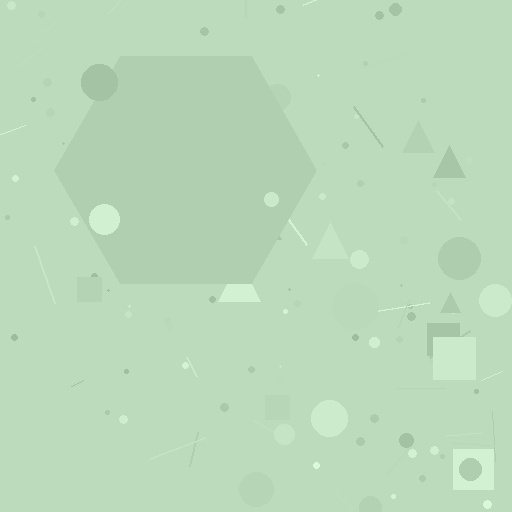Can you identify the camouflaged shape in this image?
The camouflaged shape is a hexagon.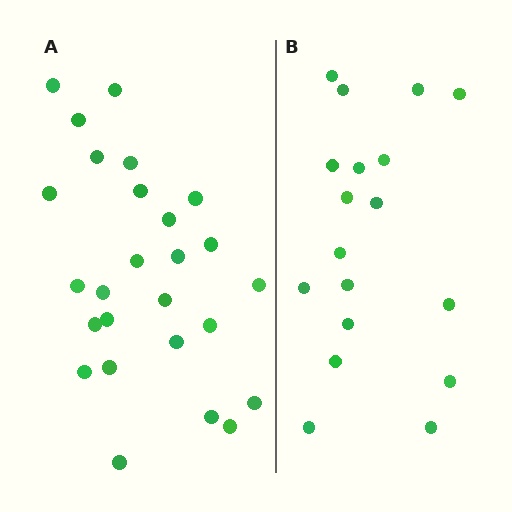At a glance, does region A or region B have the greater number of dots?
Region A (the left region) has more dots.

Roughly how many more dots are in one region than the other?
Region A has roughly 8 or so more dots than region B.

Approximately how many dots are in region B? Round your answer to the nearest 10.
About 20 dots. (The exact count is 18, which rounds to 20.)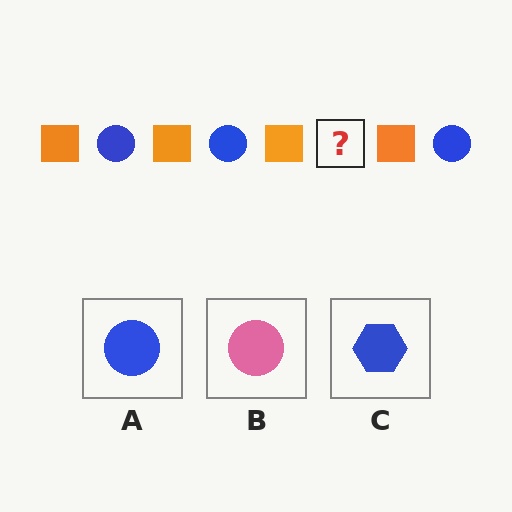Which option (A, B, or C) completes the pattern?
A.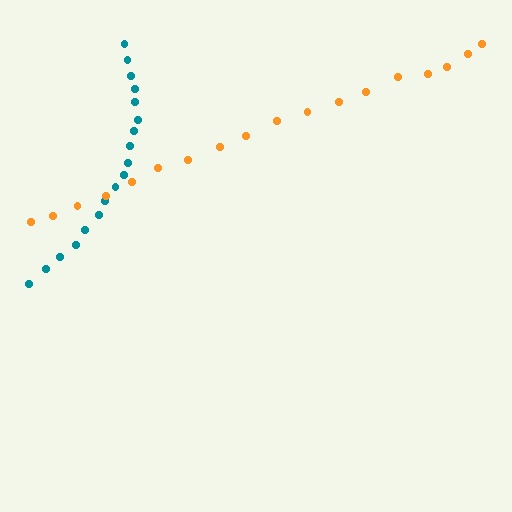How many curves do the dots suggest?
There are 2 distinct paths.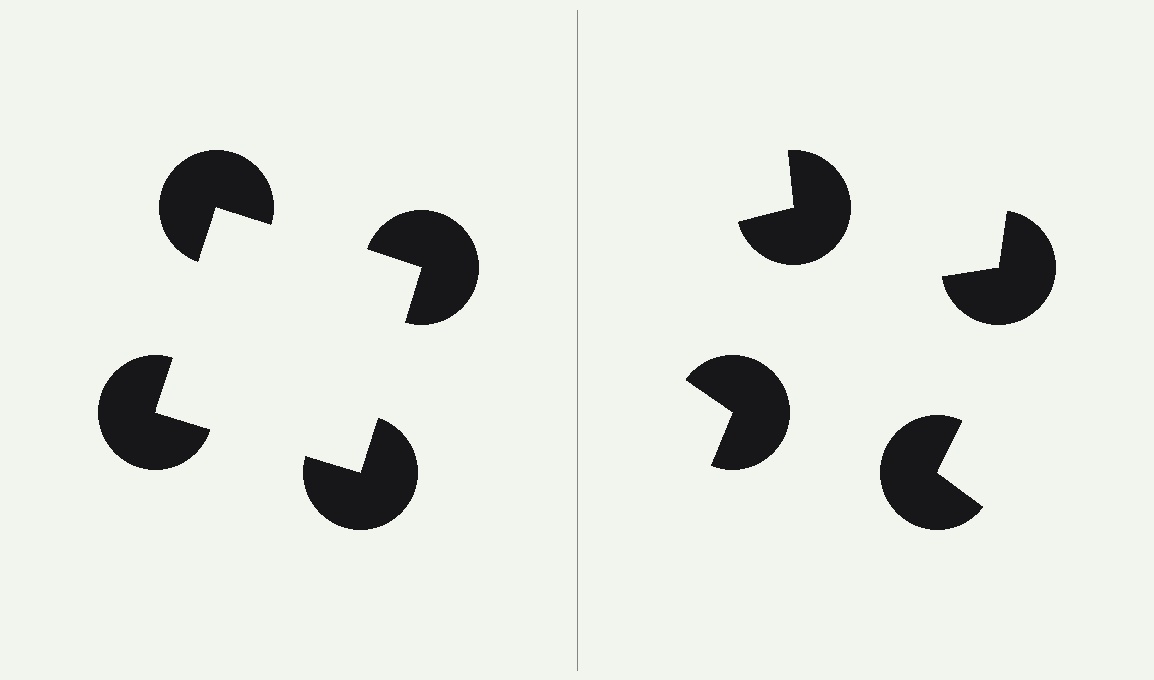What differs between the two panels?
The pac-man discs are positioned identically on both sides; only the wedge orientations differ. On the left they align to a square; on the right they are misaligned.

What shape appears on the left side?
An illusory square.